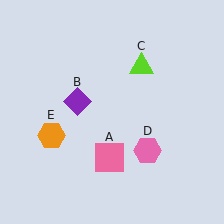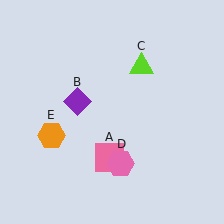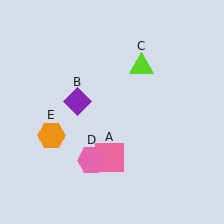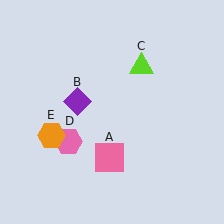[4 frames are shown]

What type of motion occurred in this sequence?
The pink hexagon (object D) rotated clockwise around the center of the scene.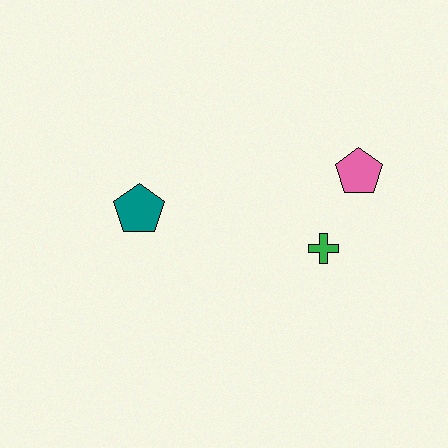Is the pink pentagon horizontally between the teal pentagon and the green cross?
No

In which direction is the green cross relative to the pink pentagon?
The green cross is below the pink pentagon.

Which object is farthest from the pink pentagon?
The teal pentagon is farthest from the pink pentagon.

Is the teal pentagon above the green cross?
Yes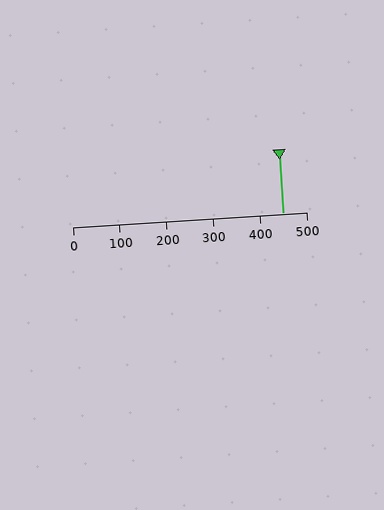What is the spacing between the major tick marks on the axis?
The major ticks are spaced 100 apart.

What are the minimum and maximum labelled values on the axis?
The axis runs from 0 to 500.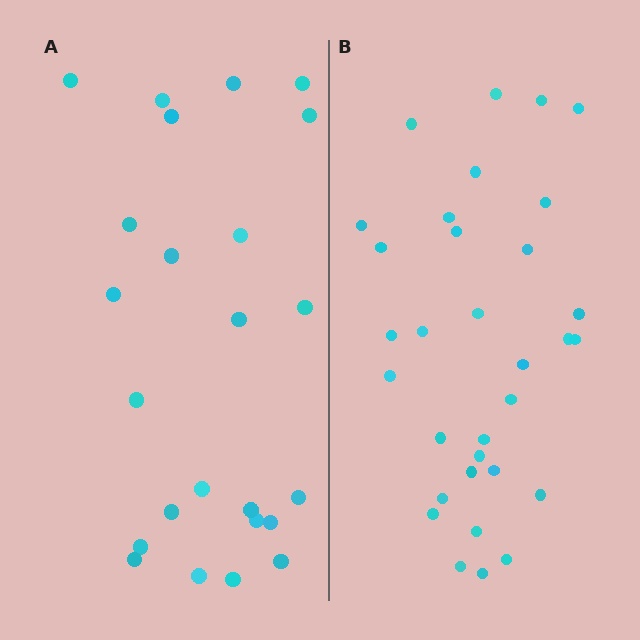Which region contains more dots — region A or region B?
Region B (the right region) has more dots.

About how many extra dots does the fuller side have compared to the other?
Region B has roughly 8 or so more dots than region A.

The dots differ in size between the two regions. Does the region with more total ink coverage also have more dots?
No. Region A has more total ink coverage because its dots are larger, but region B actually contains more individual dots. Total area can be misleading — the number of items is what matters here.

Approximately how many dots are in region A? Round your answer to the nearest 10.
About 20 dots. (The exact count is 24, which rounds to 20.)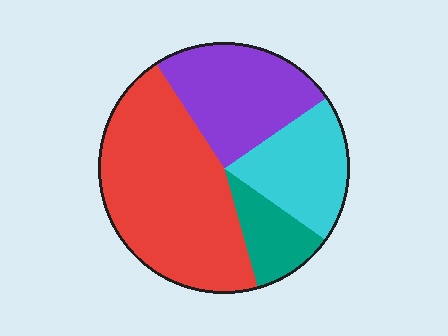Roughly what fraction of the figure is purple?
Purple covers around 25% of the figure.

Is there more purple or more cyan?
Purple.